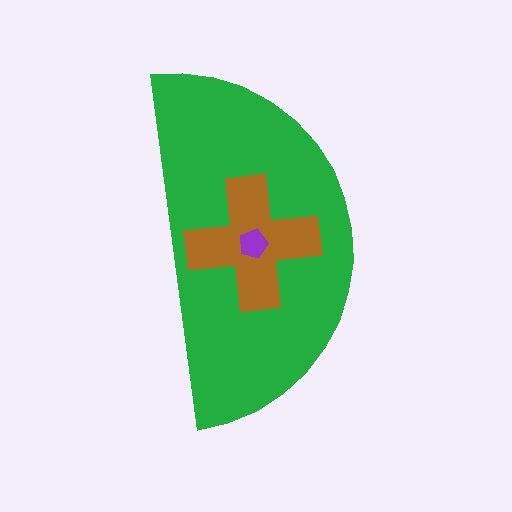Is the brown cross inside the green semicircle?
Yes.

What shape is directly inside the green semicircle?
The brown cross.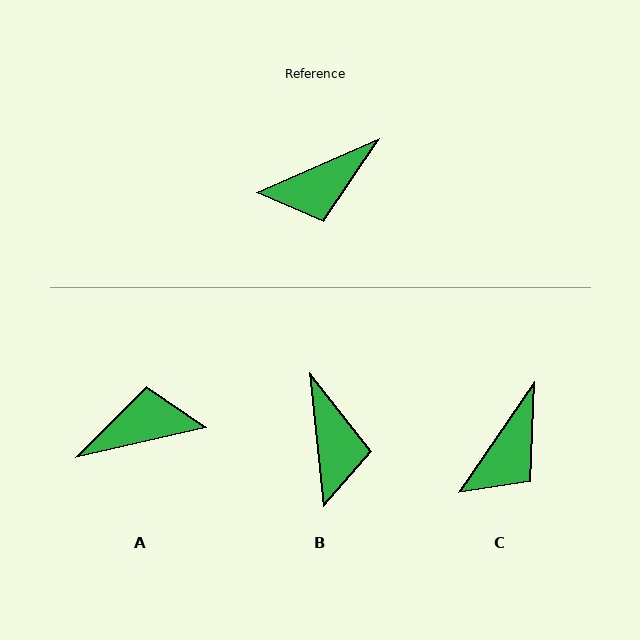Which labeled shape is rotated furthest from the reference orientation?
A, about 169 degrees away.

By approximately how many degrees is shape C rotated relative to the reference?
Approximately 31 degrees counter-clockwise.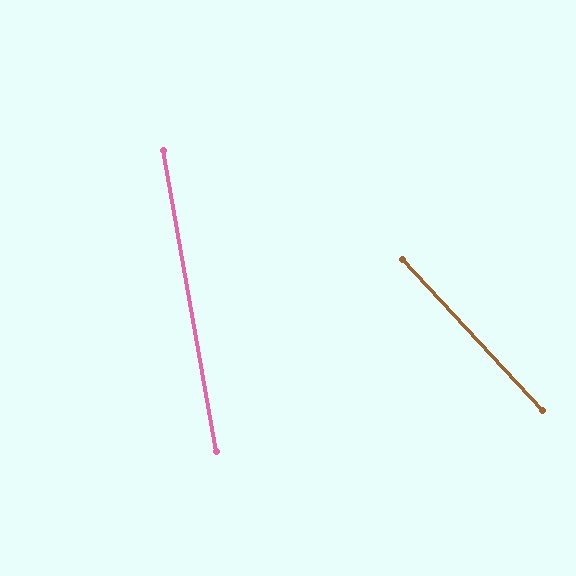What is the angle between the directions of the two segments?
Approximately 33 degrees.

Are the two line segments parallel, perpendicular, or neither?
Neither parallel nor perpendicular — they differ by about 33°.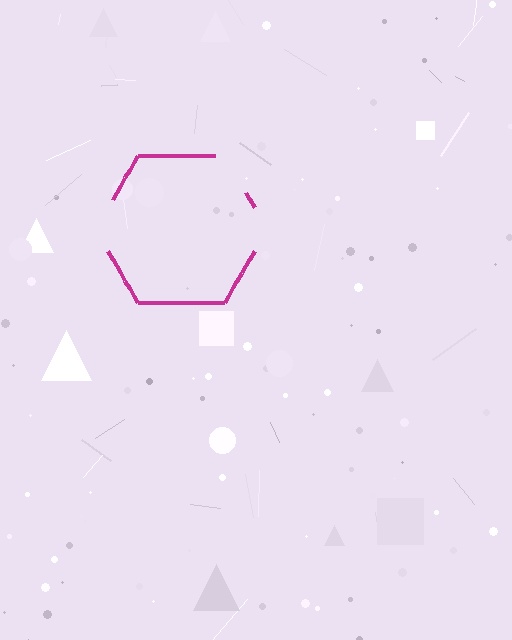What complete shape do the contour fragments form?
The contour fragments form a hexagon.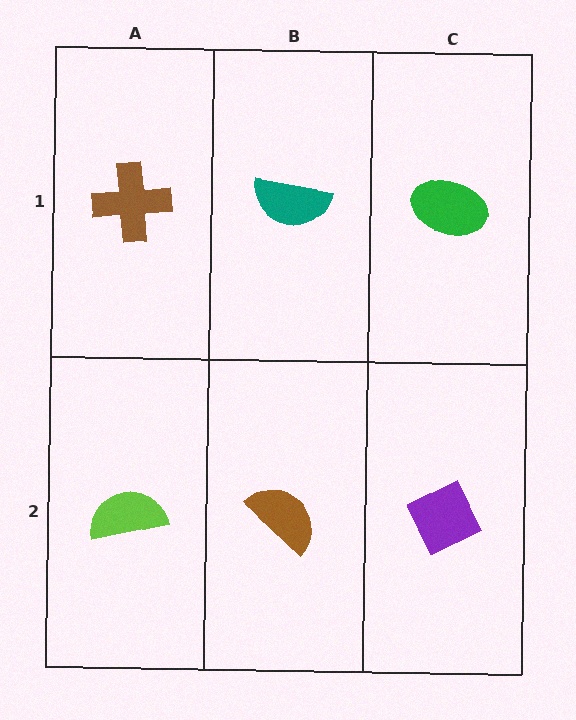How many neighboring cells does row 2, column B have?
3.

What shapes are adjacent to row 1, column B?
A brown semicircle (row 2, column B), a brown cross (row 1, column A), a green ellipse (row 1, column C).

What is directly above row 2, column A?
A brown cross.